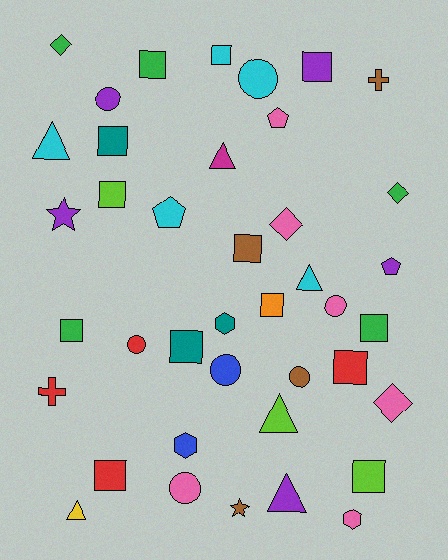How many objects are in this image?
There are 40 objects.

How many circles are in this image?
There are 7 circles.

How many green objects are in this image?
There are 5 green objects.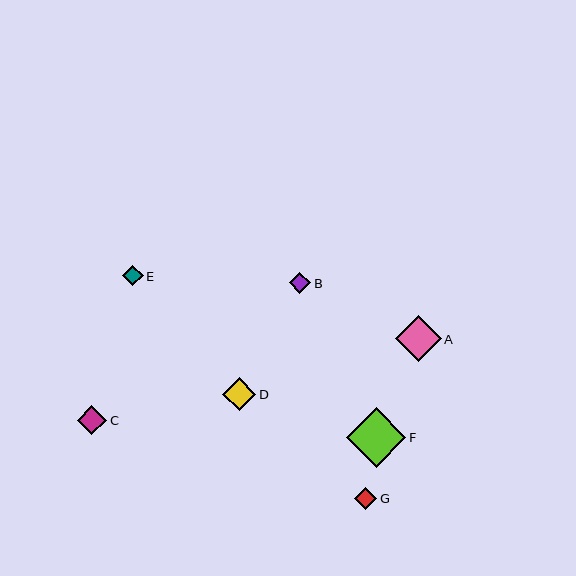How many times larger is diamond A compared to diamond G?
Diamond A is approximately 2.0 times the size of diamond G.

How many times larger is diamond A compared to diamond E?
Diamond A is approximately 2.2 times the size of diamond E.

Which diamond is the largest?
Diamond F is the largest with a size of approximately 59 pixels.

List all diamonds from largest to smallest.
From largest to smallest: F, A, D, C, G, B, E.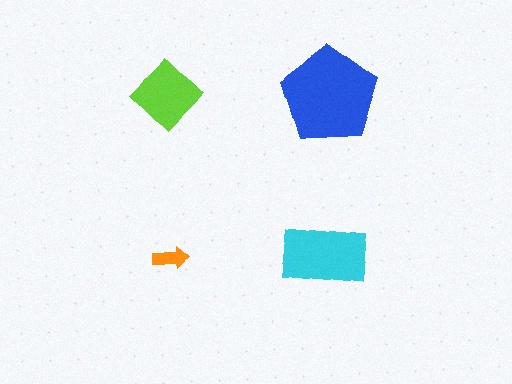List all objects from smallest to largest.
The orange arrow, the lime diamond, the cyan rectangle, the blue pentagon.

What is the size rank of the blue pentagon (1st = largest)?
1st.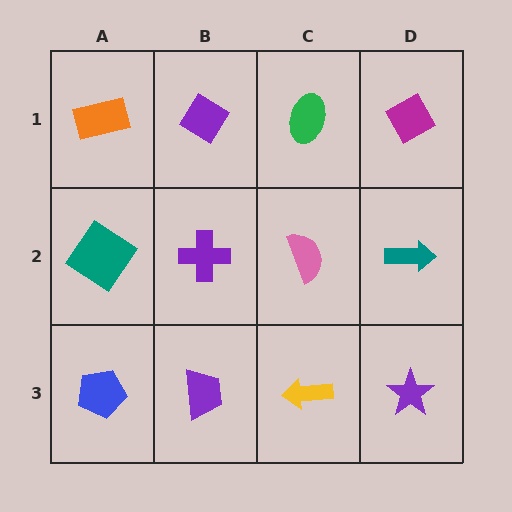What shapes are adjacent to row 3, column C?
A pink semicircle (row 2, column C), a purple trapezoid (row 3, column B), a purple star (row 3, column D).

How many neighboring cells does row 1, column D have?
2.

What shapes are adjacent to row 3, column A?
A teal diamond (row 2, column A), a purple trapezoid (row 3, column B).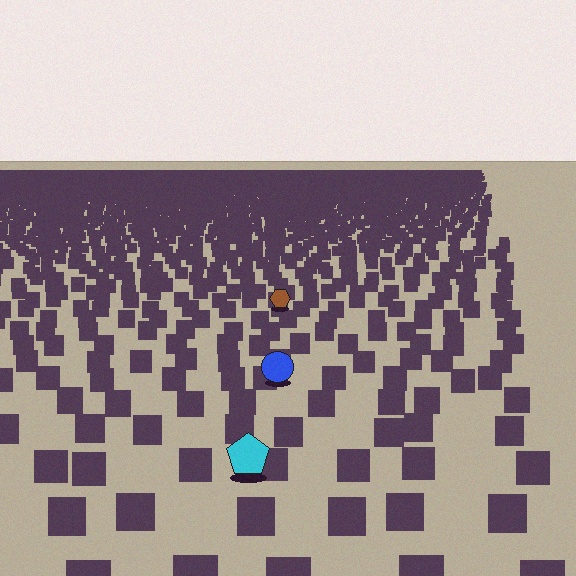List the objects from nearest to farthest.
From nearest to farthest: the cyan pentagon, the blue circle, the brown hexagon.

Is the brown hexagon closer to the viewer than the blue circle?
No. The blue circle is closer — you can tell from the texture gradient: the ground texture is coarser near it.